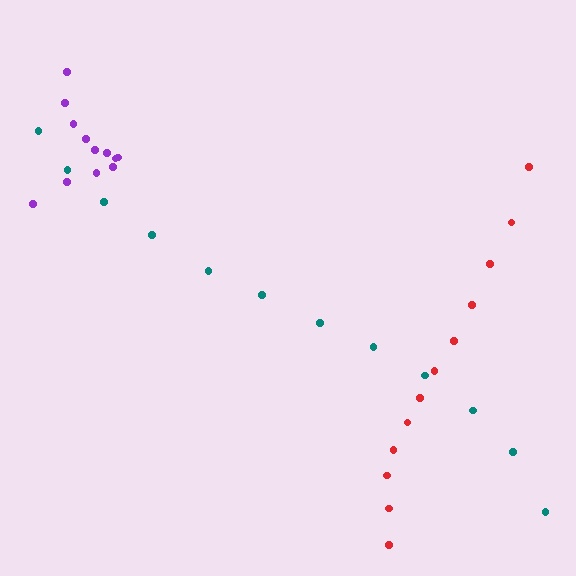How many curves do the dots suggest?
There are 3 distinct paths.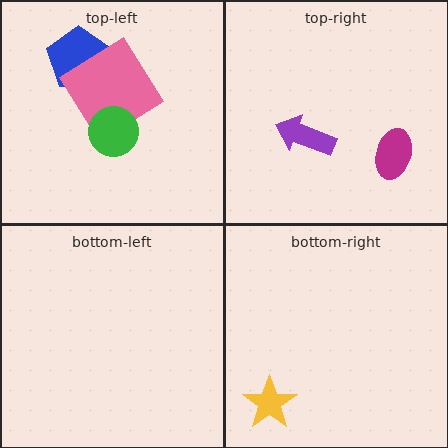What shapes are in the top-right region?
The purple arrow, the magenta ellipse.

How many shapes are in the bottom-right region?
1.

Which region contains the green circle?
The top-left region.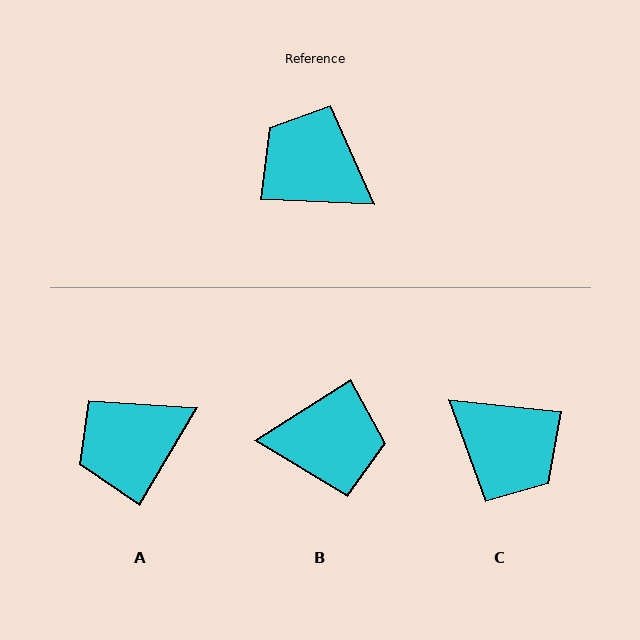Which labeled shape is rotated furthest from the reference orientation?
C, about 176 degrees away.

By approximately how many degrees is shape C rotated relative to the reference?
Approximately 176 degrees counter-clockwise.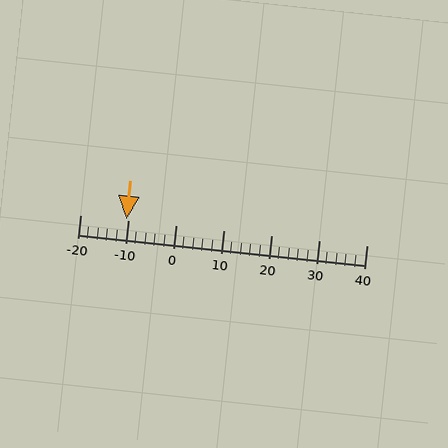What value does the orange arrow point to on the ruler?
The orange arrow points to approximately -10.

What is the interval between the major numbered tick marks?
The major tick marks are spaced 10 units apart.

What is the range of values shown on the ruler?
The ruler shows values from -20 to 40.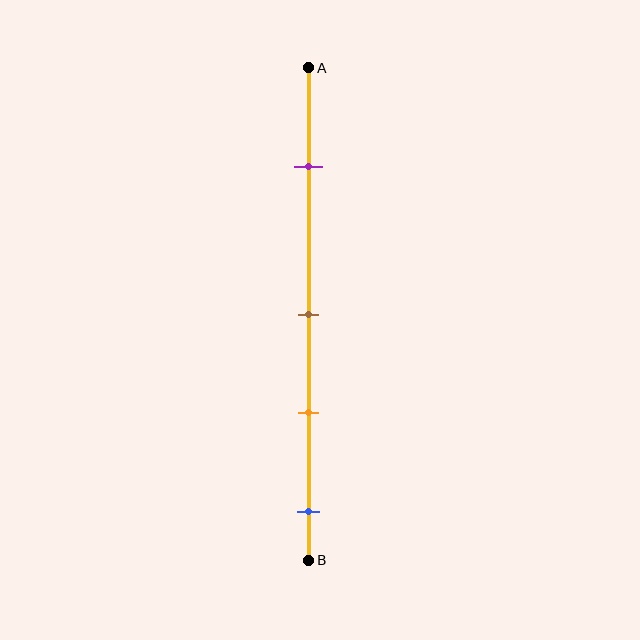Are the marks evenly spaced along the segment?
No, the marks are not evenly spaced.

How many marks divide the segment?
There are 4 marks dividing the segment.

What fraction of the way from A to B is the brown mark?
The brown mark is approximately 50% (0.5) of the way from A to B.